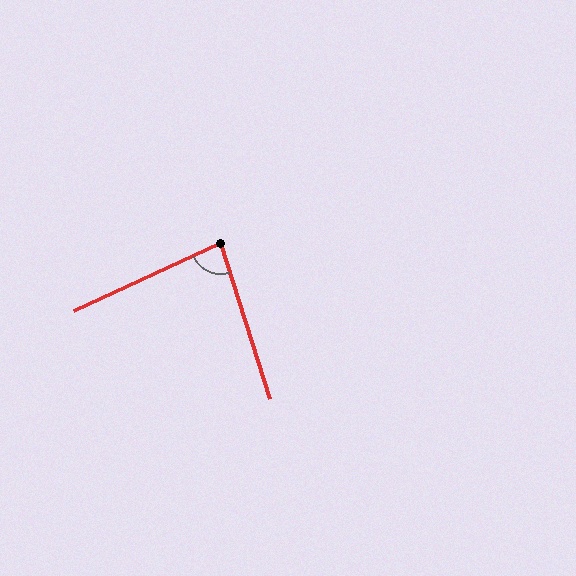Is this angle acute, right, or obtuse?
It is acute.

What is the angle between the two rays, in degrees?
Approximately 83 degrees.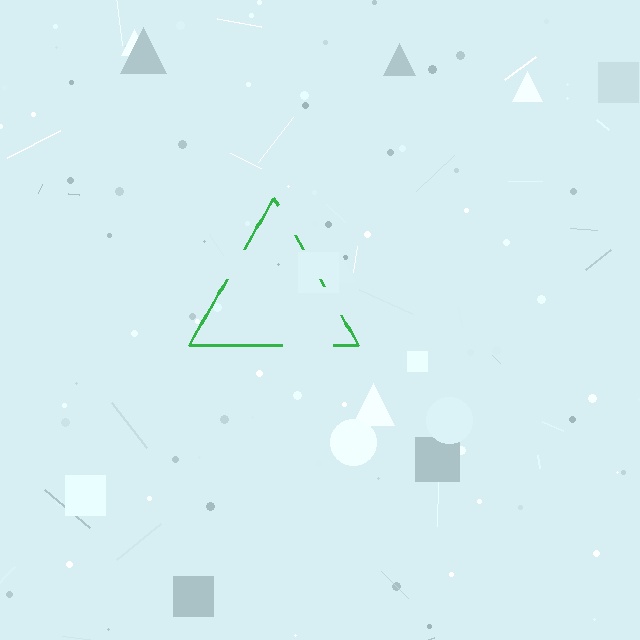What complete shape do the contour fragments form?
The contour fragments form a triangle.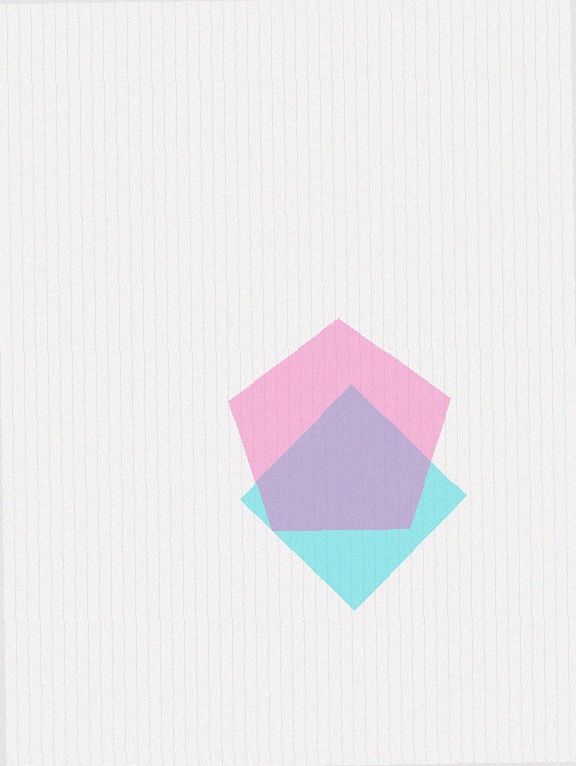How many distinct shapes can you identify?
There are 2 distinct shapes: a cyan diamond, a pink pentagon.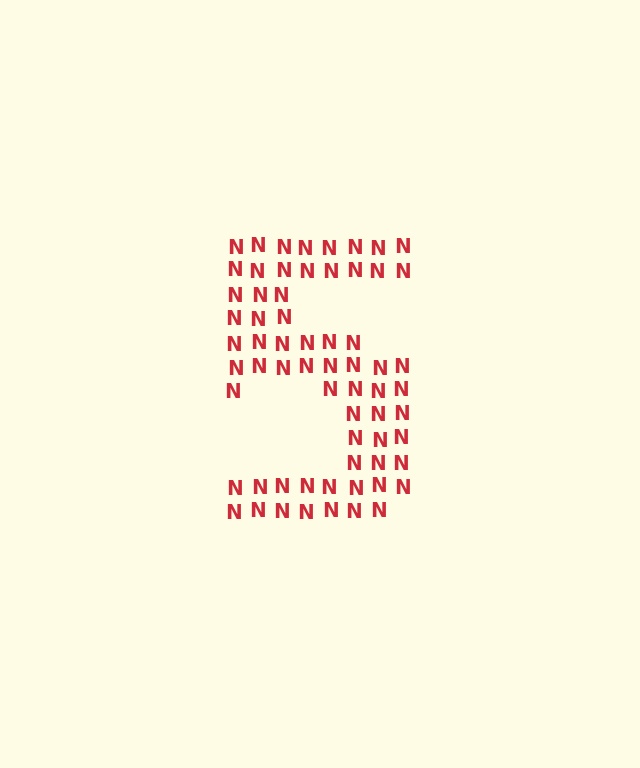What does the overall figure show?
The overall figure shows the digit 5.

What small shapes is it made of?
It is made of small letter N's.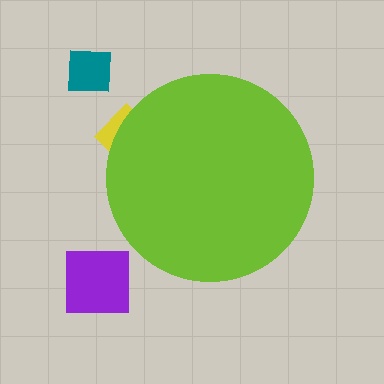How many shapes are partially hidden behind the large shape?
1 shape is partially hidden.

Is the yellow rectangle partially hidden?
Yes, the yellow rectangle is partially hidden behind the lime circle.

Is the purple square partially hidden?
No, the purple square is fully visible.